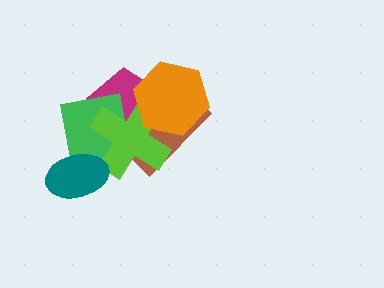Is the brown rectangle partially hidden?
Yes, it is partially covered by another shape.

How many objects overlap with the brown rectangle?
4 objects overlap with the brown rectangle.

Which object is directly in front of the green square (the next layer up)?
The brown rectangle is directly in front of the green square.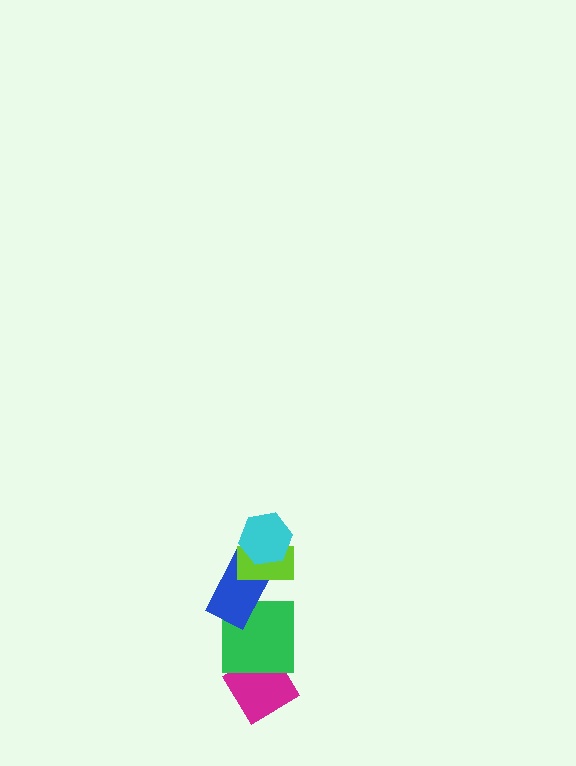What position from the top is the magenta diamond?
The magenta diamond is 5th from the top.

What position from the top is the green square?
The green square is 4th from the top.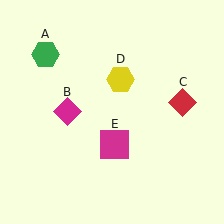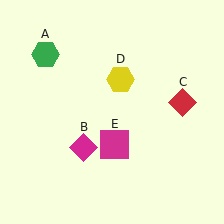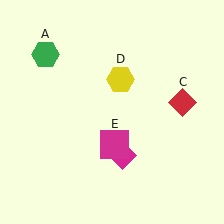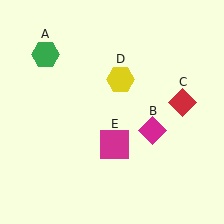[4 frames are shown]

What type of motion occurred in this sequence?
The magenta diamond (object B) rotated counterclockwise around the center of the scene.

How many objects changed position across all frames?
1 object changed position: magenta diamond (object B).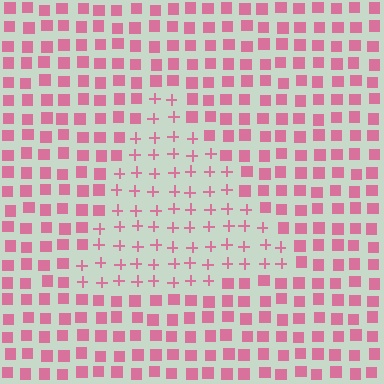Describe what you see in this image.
The image is filled with small pink elements arranged in a uniform grid. A triangle-shaped region contains plus signs, while the surrounding area contains squares. The boundary is defined purely by the change in element shape.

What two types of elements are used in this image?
The image uses plus signs inside the triangle region and squares outside it.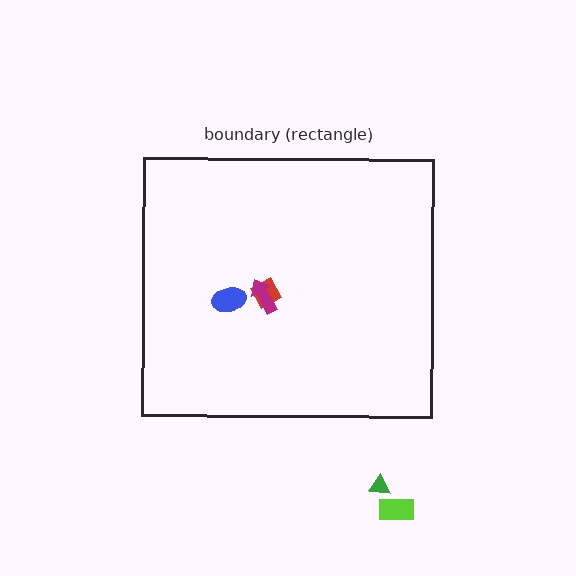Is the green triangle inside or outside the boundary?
Outside.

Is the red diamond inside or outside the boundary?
Inside.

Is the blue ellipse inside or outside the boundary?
Inside.